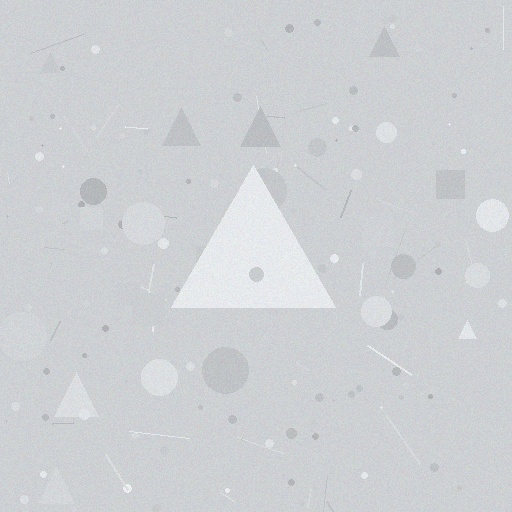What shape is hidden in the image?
A triangle is hidden in the image.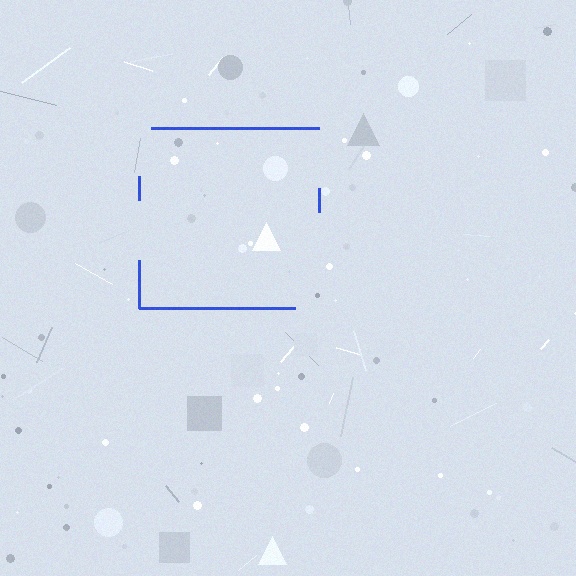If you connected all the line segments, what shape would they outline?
They would outline a square.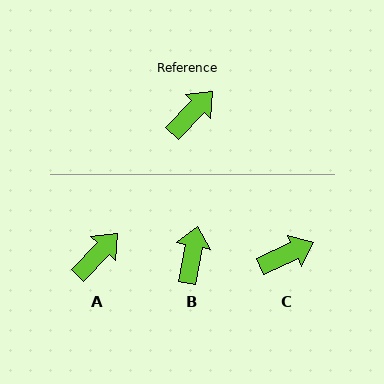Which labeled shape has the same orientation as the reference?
A.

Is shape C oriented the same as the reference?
No, it is off by about 22 degrees.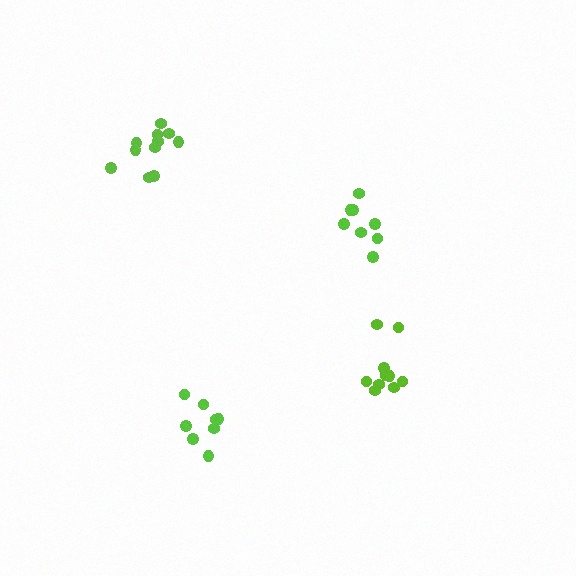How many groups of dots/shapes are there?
There are 4 groups.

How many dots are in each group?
Group 1: 10 dots, Group 2: 8 dots, Group 3: 8 dots, Group 4: 11 dots (37 total).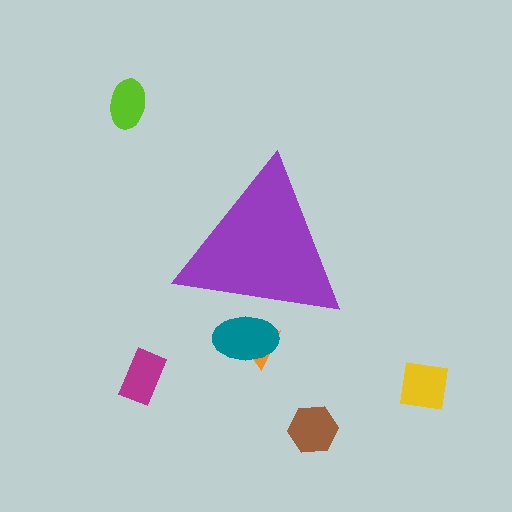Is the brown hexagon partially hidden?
No, the brown hexagon is fully visible.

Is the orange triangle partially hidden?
Yes, the orange triangle is partially hidden behind the purple triangle.